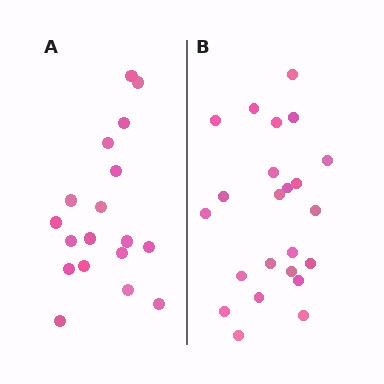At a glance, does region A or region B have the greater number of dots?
Region B (the right region) has more dots.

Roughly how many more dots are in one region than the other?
Region B has about 5 more dots than region A.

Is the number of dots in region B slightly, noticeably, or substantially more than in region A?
Region B has noticeably more, but not dramatically so. The ratio is roughly 1.3 to 1.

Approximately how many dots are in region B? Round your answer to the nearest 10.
About 20 dots. (The exact count is 23, which rounds to 20.)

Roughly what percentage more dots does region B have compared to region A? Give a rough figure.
About 30% more.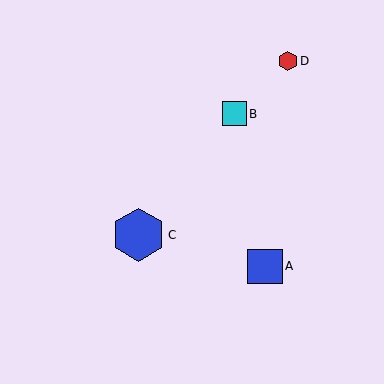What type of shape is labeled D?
Shape D is a red hexagon.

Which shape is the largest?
The blue hexagon (labeled C) is the largest.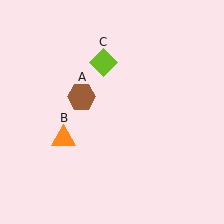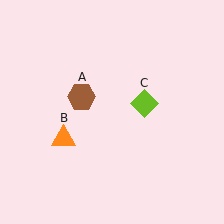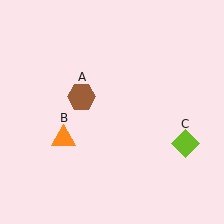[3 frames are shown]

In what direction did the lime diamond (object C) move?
The lime diamond (object C) moved down and to the right.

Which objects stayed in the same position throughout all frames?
Brown hexagon (object A) and orange triangle (object B) remained stationary.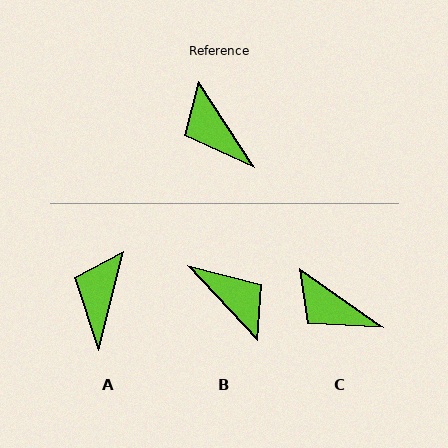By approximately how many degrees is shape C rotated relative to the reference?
Approximately 22 degrees counter-clockwise.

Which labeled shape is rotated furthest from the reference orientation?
B, about 170 degrees away.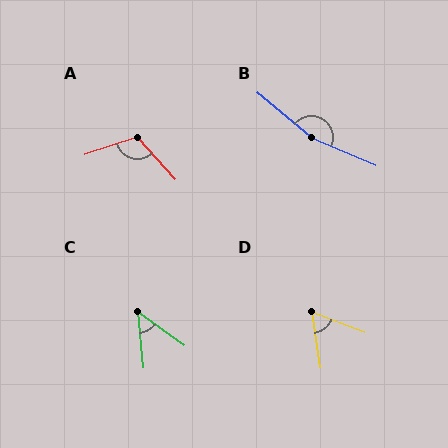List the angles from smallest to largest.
C (49°), D (61°), A (113°), B (163°).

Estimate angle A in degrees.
Approximately 113 degrees.